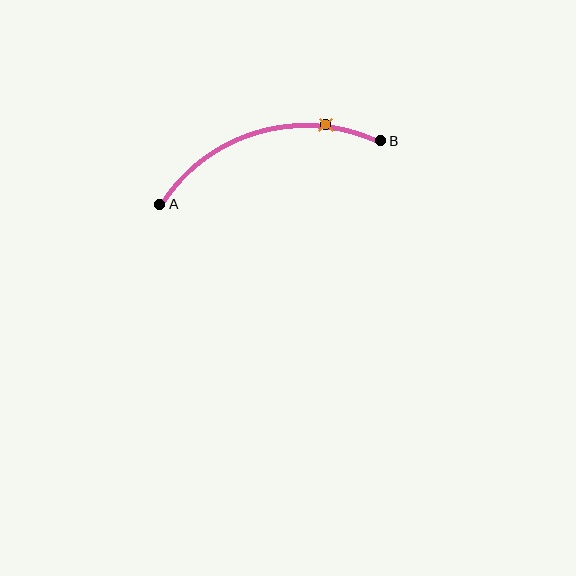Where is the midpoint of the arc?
The arc midpoint is the point on the curve farthest from the straight line joining A and B. It sits above that line.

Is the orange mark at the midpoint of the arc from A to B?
No. The orange mark lies on the arc but is closer to endpoint B. The arc midpoint would be at the point on the curve equidistant along the arc from both A and B.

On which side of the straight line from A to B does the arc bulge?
The arc bulges above the straight line connecting A and B.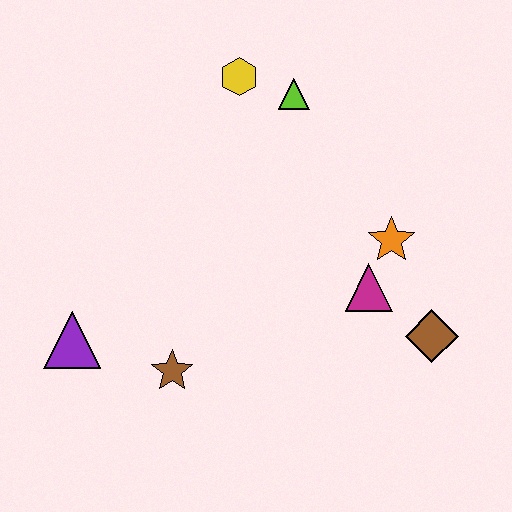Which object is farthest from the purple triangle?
The brown diamond is farthest from the purple triangle.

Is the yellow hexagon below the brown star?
No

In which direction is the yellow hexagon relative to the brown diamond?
The yellow hexagon is above the brown diamond.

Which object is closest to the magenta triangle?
The orange star is closest to the magenta triangle.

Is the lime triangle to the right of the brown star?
Yes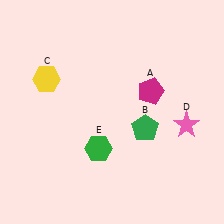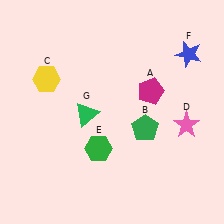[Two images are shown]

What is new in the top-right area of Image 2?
A blue star (F) was added in the top-right area of Image 2.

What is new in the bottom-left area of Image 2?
A green triangle (G) was added in the bottom-left area of Image 2.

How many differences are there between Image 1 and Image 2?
There are 2 differences between the two images.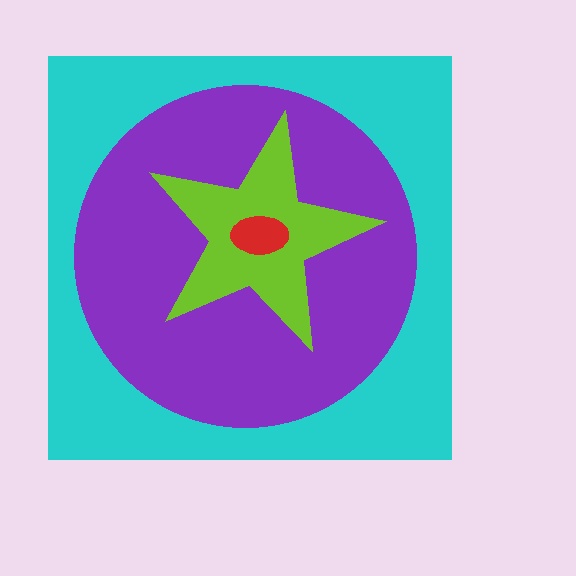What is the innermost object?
The red ellipse.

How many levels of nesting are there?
4.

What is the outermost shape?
The cyan square.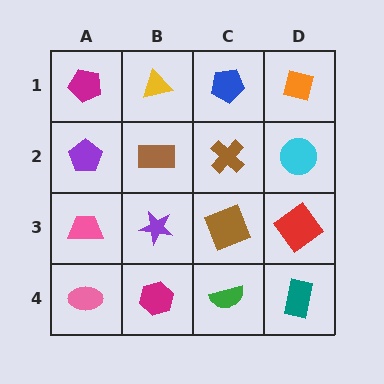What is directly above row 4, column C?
A brown square.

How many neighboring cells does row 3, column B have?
4.